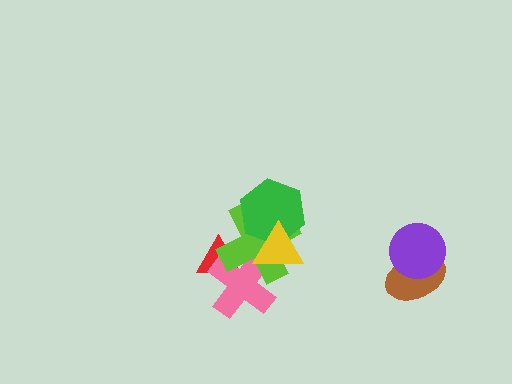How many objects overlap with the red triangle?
2 objects overlap with the red triangle.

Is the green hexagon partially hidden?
Yes, it is partially covered by another shape.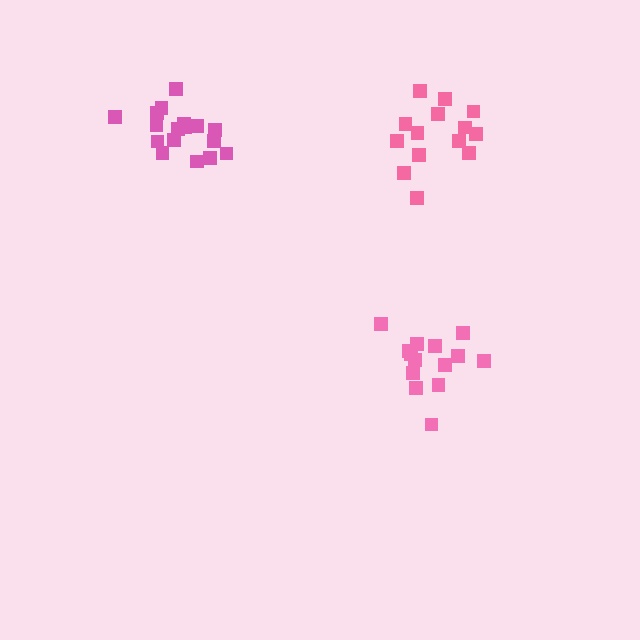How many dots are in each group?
Group 1: 17 dots, Group 2: 14 dots, Group 3: 14 dots (45 total).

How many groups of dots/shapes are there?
There are 3 groups.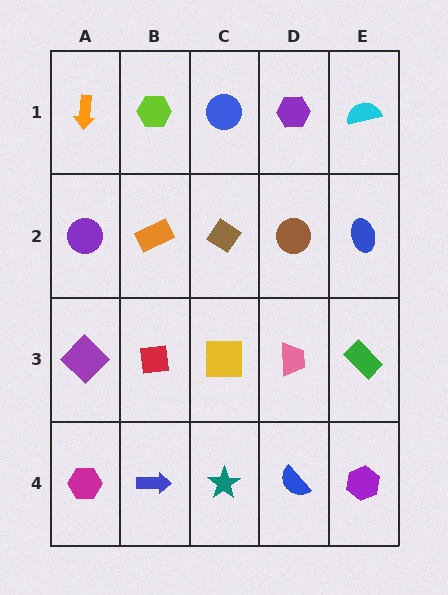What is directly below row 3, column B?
A blue arrow.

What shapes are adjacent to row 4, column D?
A pink trapezoid (row 3, column D), a teal star (row 4, column C), a purple hexagon (row 4, column E).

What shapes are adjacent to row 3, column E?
A blue ellipse (row 2, column E), a purple hexagon (row 4, column E), a pink trapezoid (row 3, column D).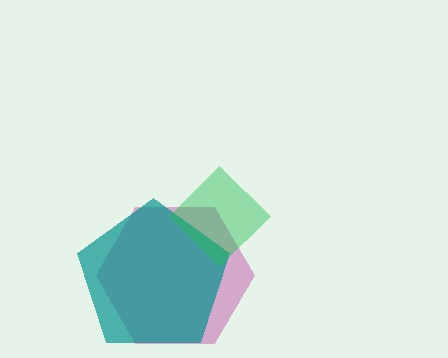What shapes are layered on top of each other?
The layered shapes are: a magenta hexagon, a teal pentagon, a green diamond.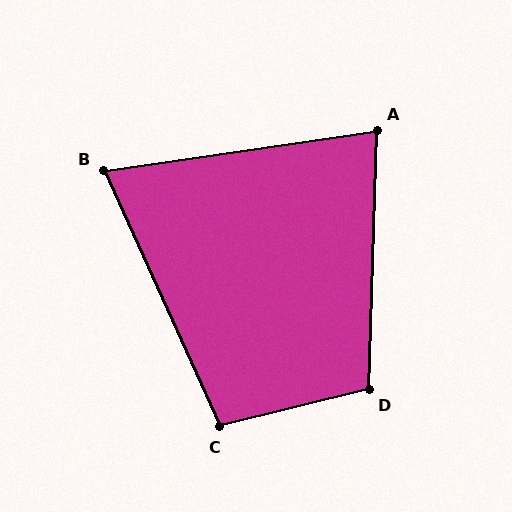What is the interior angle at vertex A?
Approximately 80 degrees (acute).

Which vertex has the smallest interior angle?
B, at approximately 74 degrees.